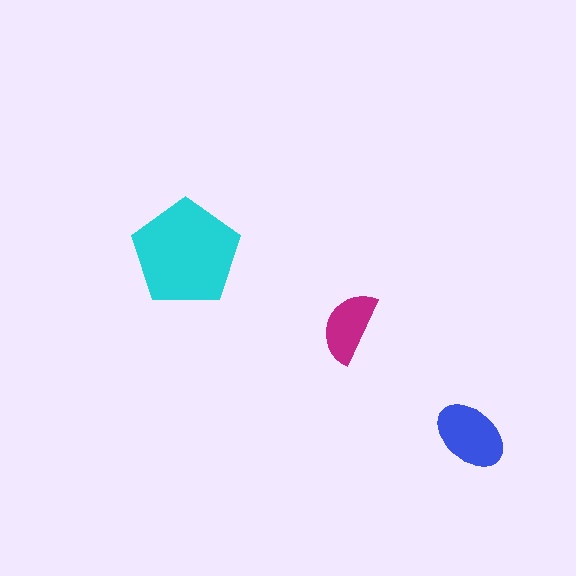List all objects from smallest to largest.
The magenta semicircle, the blue ellipse, the cyan pentagon.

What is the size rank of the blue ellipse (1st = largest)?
2nd.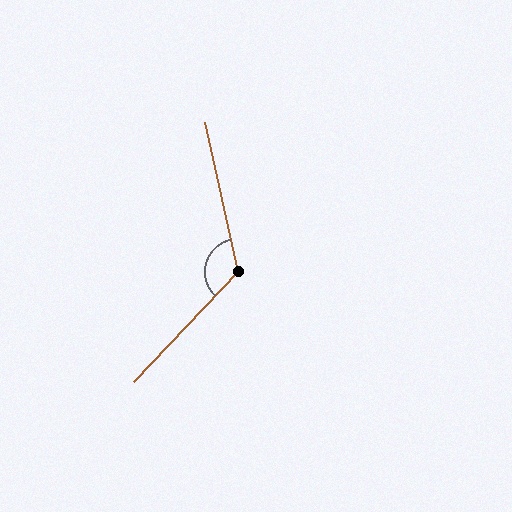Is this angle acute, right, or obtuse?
It is obtuse.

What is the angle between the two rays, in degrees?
Approximately 124 degrees.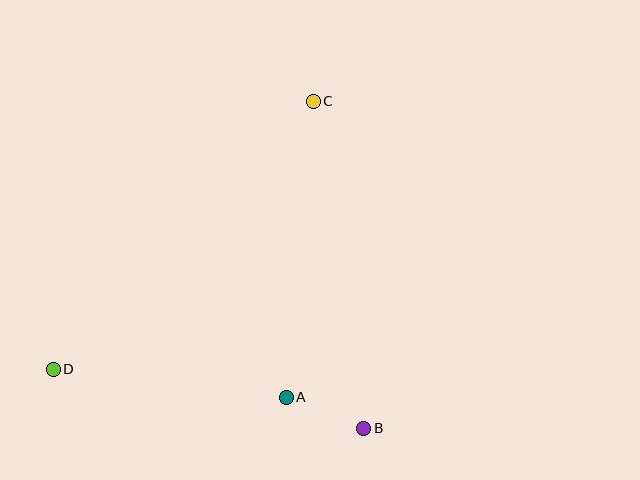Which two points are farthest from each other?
Points C and D are farthest from each other.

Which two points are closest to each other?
Points A and B are closest to each other.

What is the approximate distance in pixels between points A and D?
The distance between A and D is approximately 235 pixels.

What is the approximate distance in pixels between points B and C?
The distance between B and C is approximately 331 pixels.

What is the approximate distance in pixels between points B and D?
The distance between B and D is approximately 316 pixels.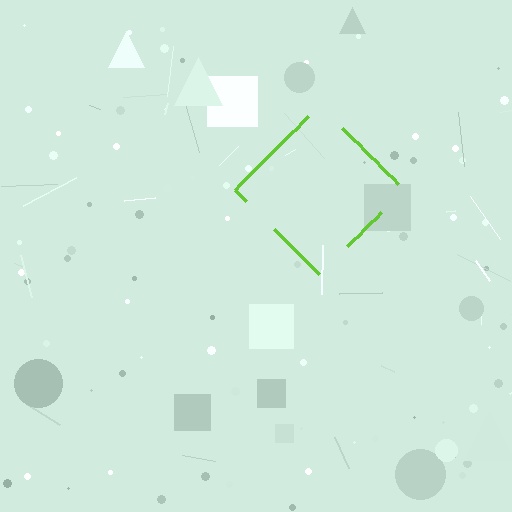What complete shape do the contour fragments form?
The contour fragments form a diamond.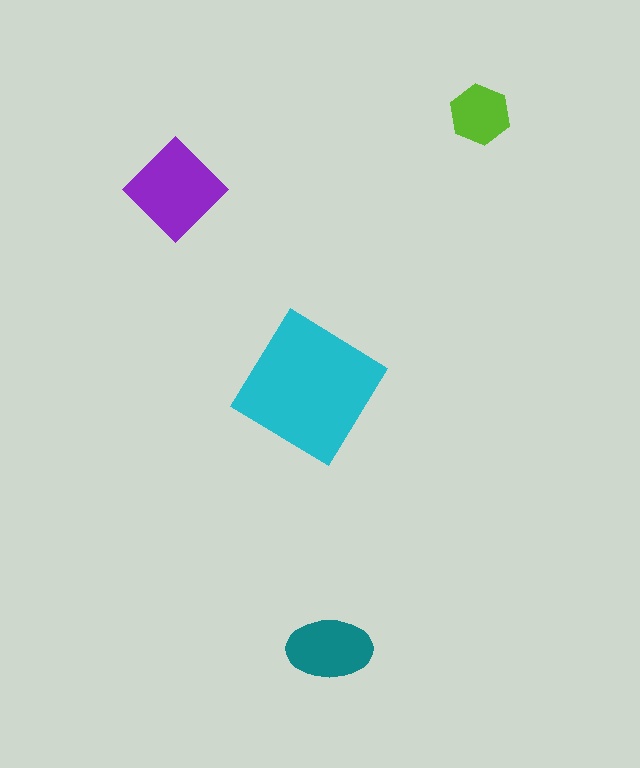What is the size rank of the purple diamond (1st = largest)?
2nd.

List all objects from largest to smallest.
The cyan diamond, the purple diamond, the teal ellipse, the lime hexagon.